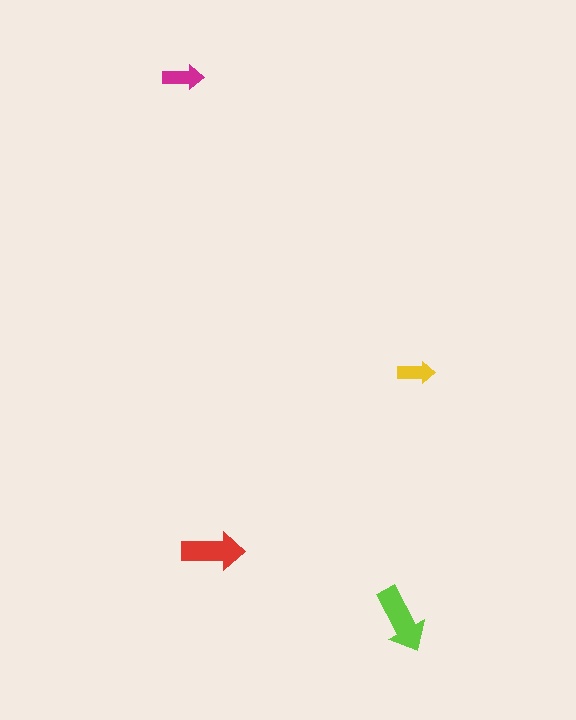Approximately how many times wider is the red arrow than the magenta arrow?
About 1.5 times wider.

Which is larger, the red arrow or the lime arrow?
The lime one.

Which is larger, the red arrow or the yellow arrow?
The red one.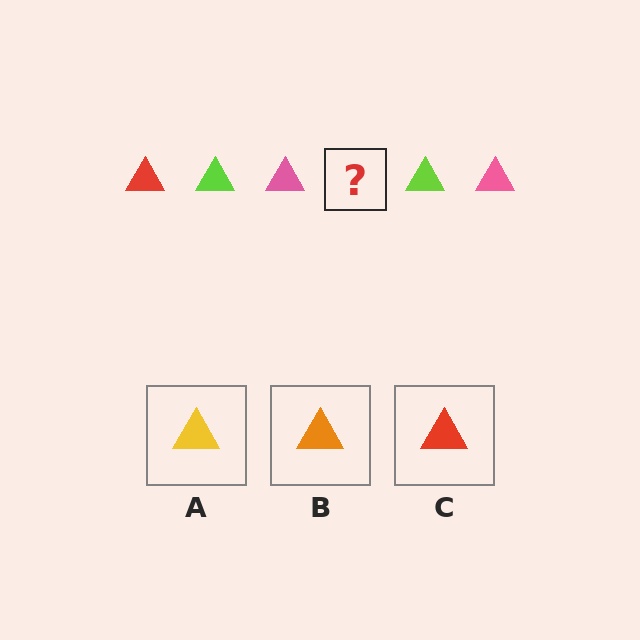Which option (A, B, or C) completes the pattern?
C.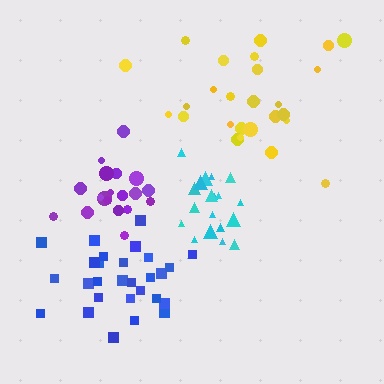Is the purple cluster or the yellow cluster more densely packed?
Purple.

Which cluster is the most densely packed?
Purple.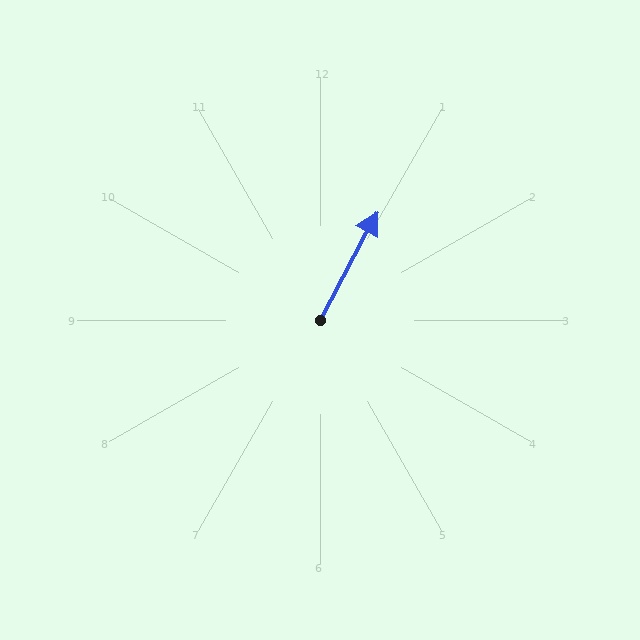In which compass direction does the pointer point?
Northeast.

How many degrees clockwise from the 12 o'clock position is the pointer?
Approximately 28 degrees.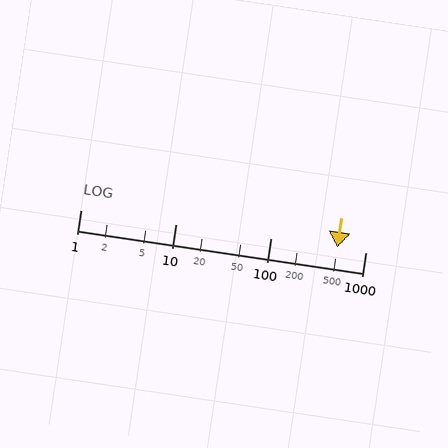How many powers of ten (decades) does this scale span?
The scale spans 3 decades, from 1 to 1000.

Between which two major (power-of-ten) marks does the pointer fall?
The pointer is between 100 and 1000.